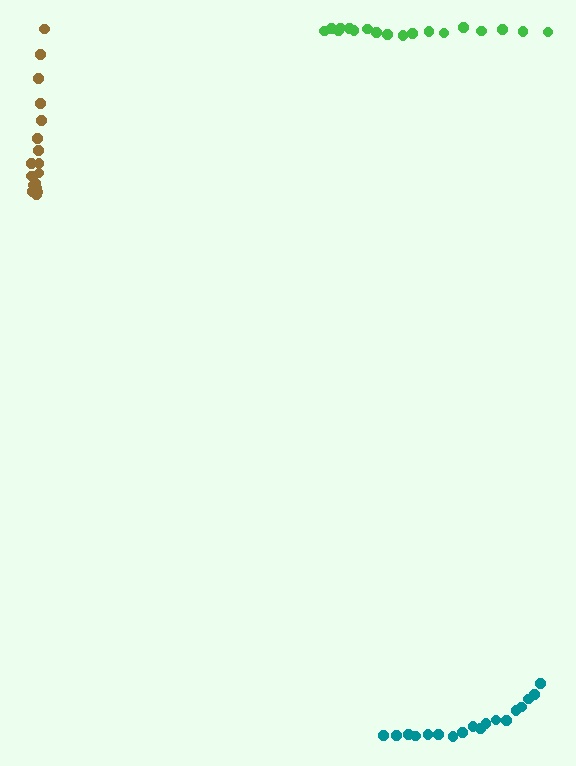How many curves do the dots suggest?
There are 3 distinct paths.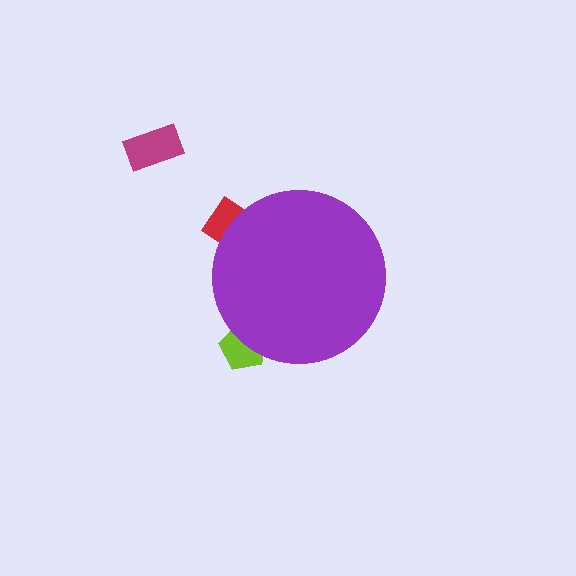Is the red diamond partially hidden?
Yes, the red diamond is partially hidden behind the purple circle.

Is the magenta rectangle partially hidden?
No, the magenta rectangle is fully visible.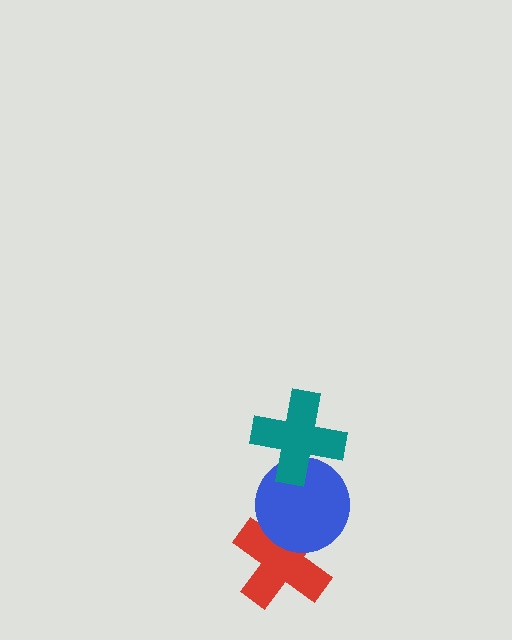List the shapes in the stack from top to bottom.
From top to bottom: the teal cross, the blue circle, the red cross.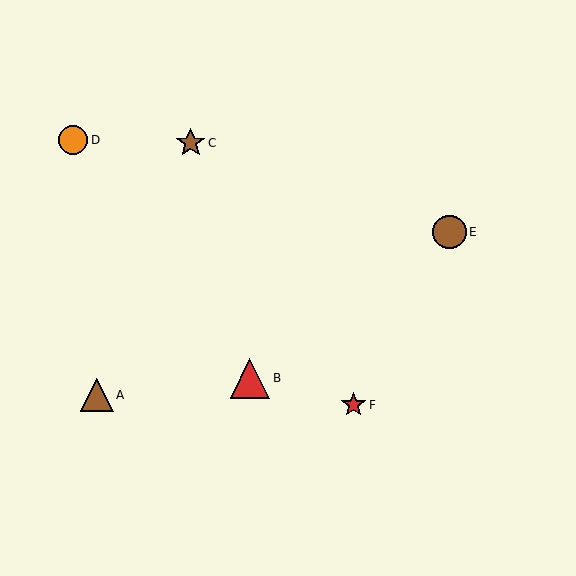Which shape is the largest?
The red triangle (labeled B) is the largest.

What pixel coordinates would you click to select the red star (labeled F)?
Click at (354, 405) to select the red star F.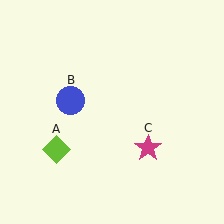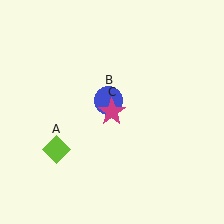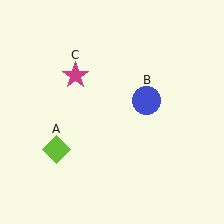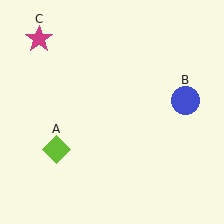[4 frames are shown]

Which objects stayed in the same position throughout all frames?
Lime diamond (object A) remained stationary.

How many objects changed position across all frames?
2 objects changed position: blue circle (object B), magenta star (object C).